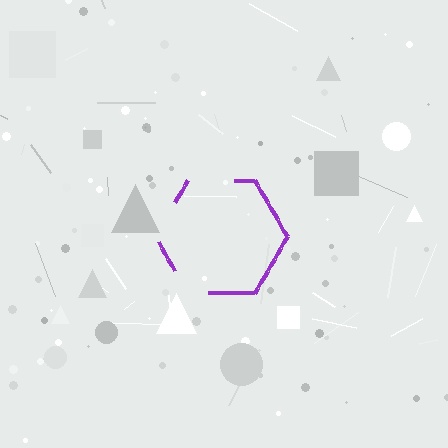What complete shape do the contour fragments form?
The contour fragments form a hexagon.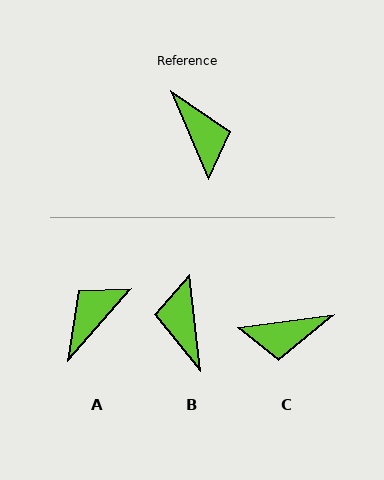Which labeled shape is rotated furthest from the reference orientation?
B, about 163 degrees away.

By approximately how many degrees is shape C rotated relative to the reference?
Approximately 105 degrees clockwise.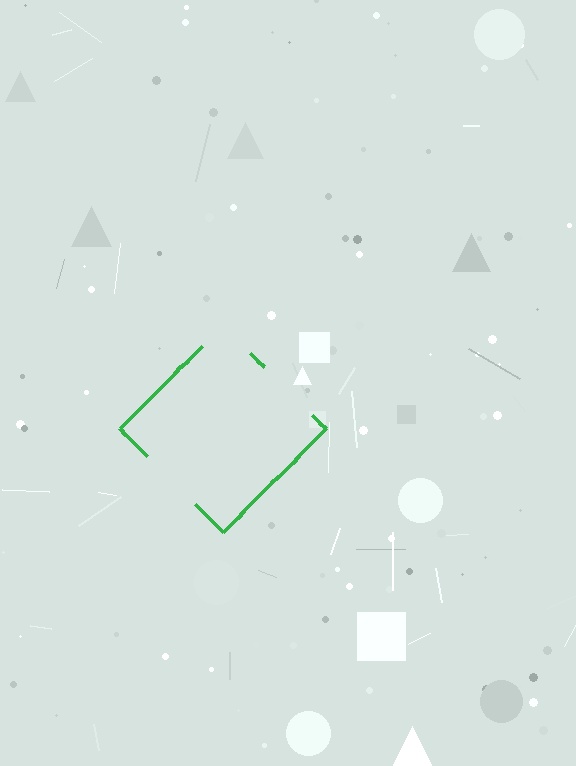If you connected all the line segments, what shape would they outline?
They would outline a diamond.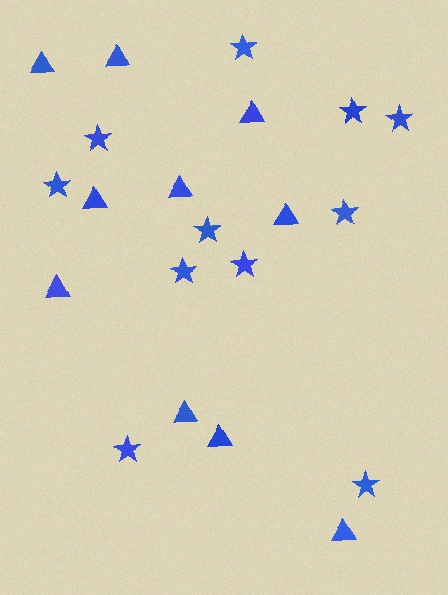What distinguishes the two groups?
There are 2 groups: one group of triangles (10) and one group of stars (11).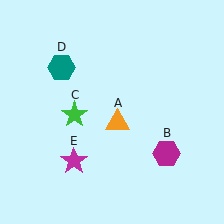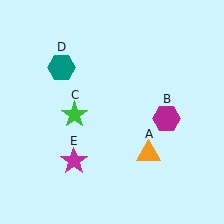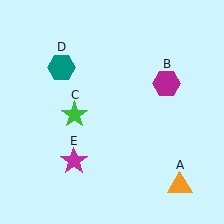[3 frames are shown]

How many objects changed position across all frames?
2 objects changed position: orange triangle (object A), magenta hexagon (object B).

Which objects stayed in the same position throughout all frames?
Green star (object C) and teal hexagon (object D) and magenta star (object E) remained stationary.